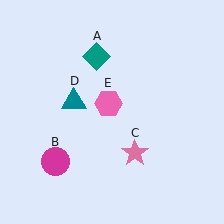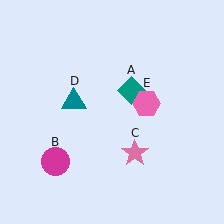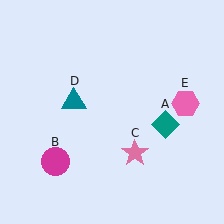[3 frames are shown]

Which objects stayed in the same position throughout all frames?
Magenta circle (object B) and pink star (object C) and teal triangle (object D) remained stationary.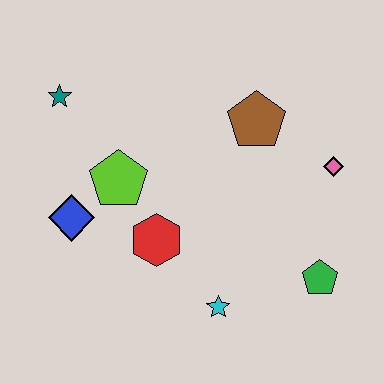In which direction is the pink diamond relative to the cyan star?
The pink diamond is above the cyan star.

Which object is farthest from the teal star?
The green pentagon is farthest from the teal star.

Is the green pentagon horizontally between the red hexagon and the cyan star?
No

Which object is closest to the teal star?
The lime pentagon is closest to the teal star.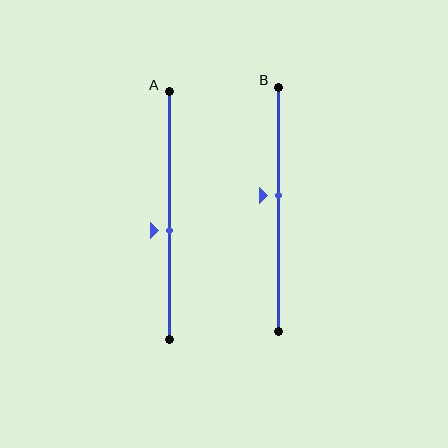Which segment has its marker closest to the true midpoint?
Segment B has its marker closest to the true midpoint.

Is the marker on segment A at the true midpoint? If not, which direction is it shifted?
No, the marker on segment A is shifted downward by about 6% of the segment length.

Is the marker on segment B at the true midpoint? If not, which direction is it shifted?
No, the marker on segment B is shifted upward by about 6% of the segment length.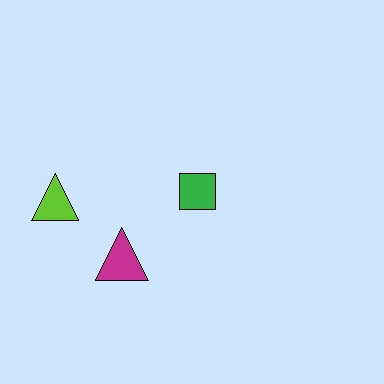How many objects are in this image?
There are 3 objects.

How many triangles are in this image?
There are 2 triangles.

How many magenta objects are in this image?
There is 1 magenta object.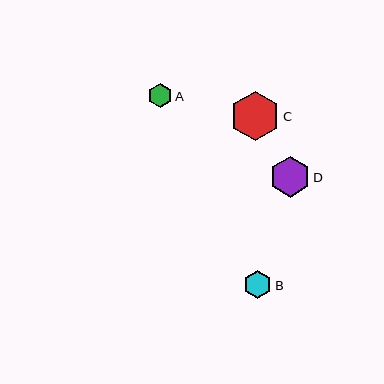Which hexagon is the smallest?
Hexagon A is the smallest with a size of approximately 24 pixels.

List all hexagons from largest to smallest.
From largest to smallest: C, D, B, A.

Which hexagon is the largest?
Hexagon C is the largest with a size of approximately 49 pixels.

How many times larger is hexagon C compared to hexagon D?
Hexagon C is approximately 1.2 times the size of hexagon D.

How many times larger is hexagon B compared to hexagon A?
Hexagon B is approximately 1.2 times the size of hexagon A.